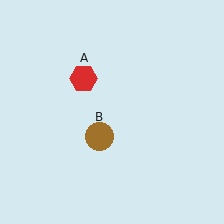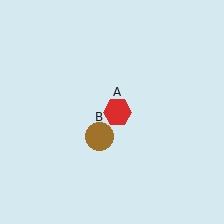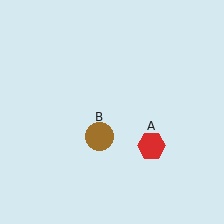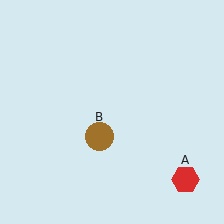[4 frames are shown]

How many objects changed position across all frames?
1 object changed position: red hexagon (object A).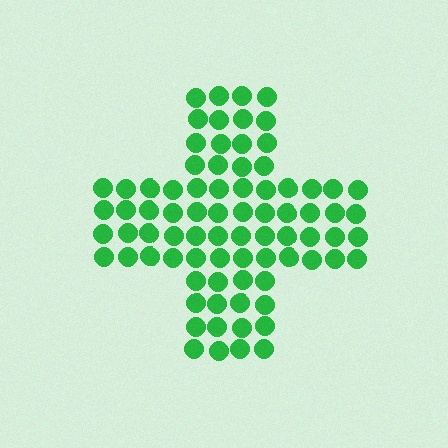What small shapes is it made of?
It is made of small circles.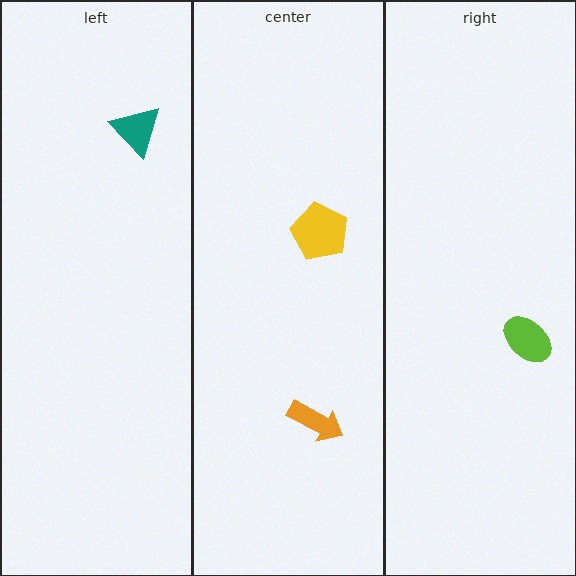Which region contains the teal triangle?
The left region.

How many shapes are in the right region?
1.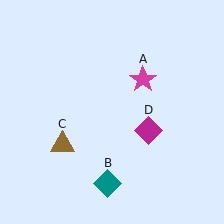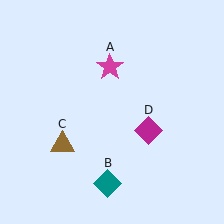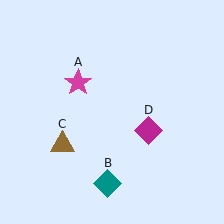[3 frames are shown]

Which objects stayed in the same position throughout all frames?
Teal diamond (object B) and brown triangle (object C) and magenta diamond (object D) remained stationary.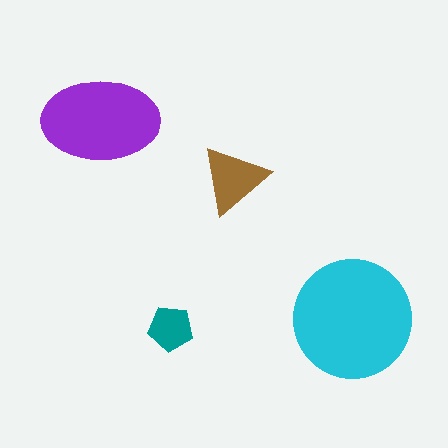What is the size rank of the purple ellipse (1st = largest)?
2nd.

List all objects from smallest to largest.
The teal pentagon, the brown triangle, the purple ellipse, the cyan circle.